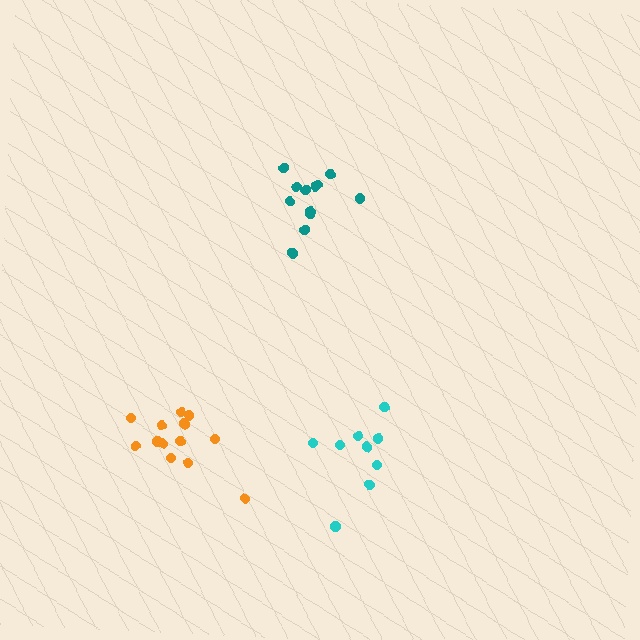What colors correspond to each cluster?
The clusters are colored: teal, orange, cyan.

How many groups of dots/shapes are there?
There are 3 groups.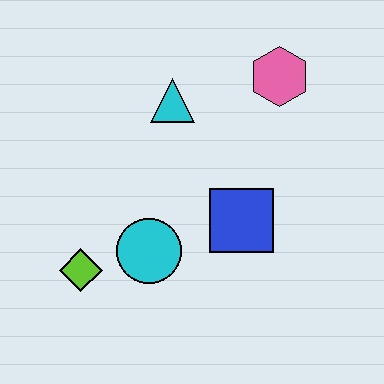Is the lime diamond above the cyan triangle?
No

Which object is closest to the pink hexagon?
The cyan triangle is closest to the pink hexagon.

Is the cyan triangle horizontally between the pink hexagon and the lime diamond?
Yes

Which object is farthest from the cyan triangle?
The lime diamond is farthest from the cyan triangle.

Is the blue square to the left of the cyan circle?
No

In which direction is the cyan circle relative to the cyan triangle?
The cyan circle is below the cyan triangle.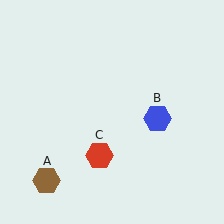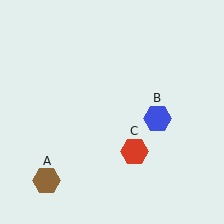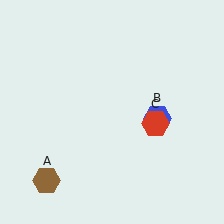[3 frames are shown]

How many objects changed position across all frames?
1 object changed position: red hexagon (object C).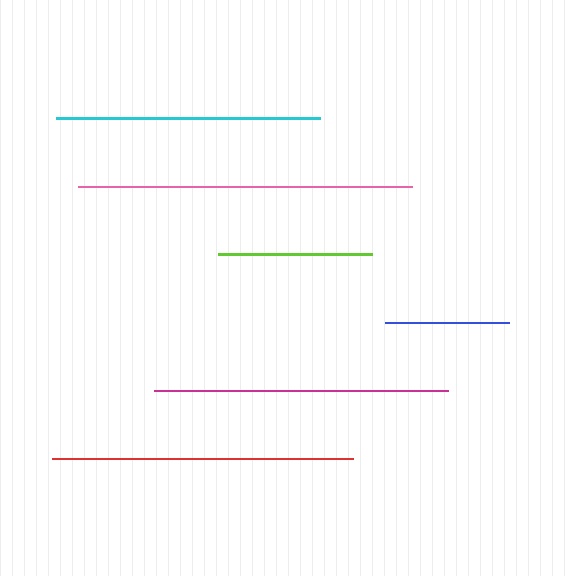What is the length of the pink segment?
The pink segment is approximately 334 pixels long.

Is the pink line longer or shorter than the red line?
The pink line is longer than the red line.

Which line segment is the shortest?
The blue line is the shortest at approximately 124 pixels.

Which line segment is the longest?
The pink line is the longest at approximately 334 pixels.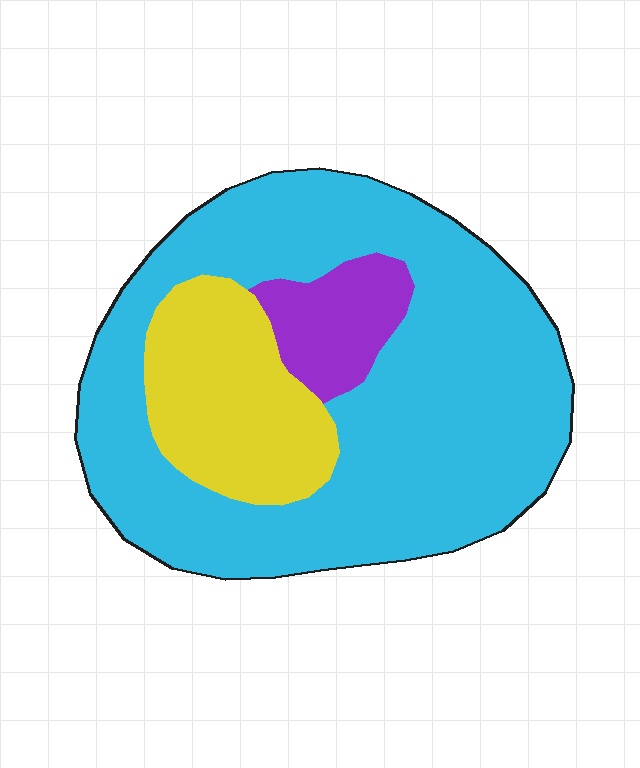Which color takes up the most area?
Cyan, at roughly 70%.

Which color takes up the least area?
Purple, at roughly 10%.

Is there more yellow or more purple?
Yellow.